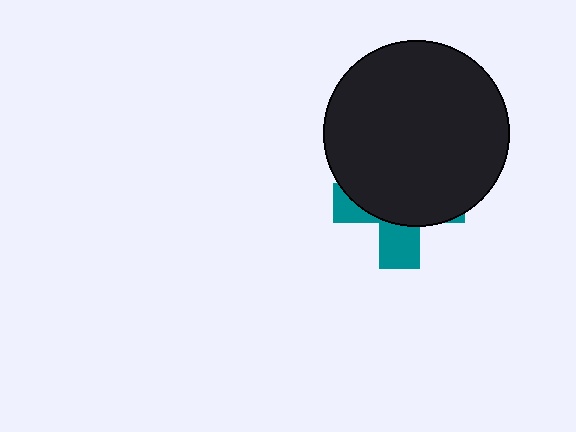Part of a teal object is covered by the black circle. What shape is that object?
It is a cross.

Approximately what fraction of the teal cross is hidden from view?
Roughly 68% of the teal cross is hidden behind the black circle.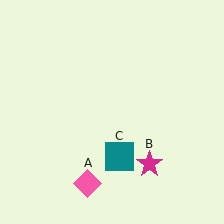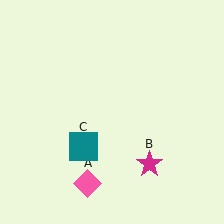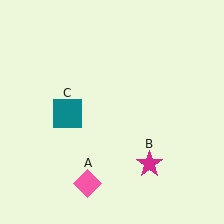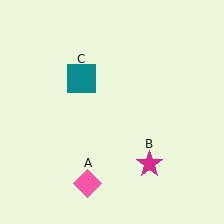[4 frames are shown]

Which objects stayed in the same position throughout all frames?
Pink diamond (object A) and magenta star (object B) remained stationary.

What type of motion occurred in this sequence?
The teal square (object C) rotated clockwise around the center of the scene.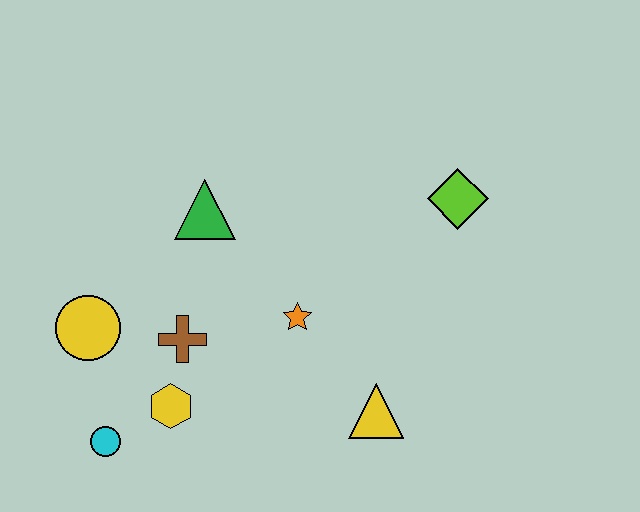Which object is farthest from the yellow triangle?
The yellow circle is farthest from the yellow triangle.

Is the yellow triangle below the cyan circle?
No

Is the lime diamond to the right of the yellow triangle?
Yes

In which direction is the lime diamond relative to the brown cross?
The lime diamond is to the right of the brown cross.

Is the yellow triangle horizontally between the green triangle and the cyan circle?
No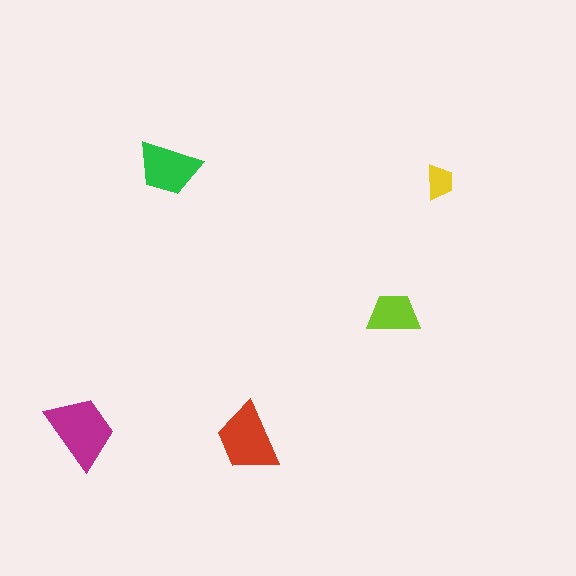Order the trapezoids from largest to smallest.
the magenta one, the red one, the green one, the lime one, the yellow one.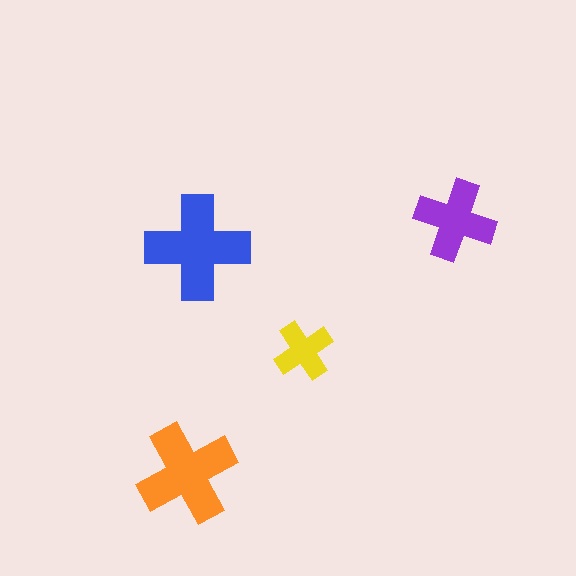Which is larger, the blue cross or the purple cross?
The blue one.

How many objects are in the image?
There are 4 objects in the image.